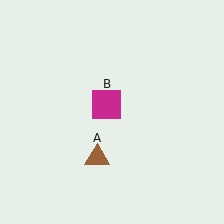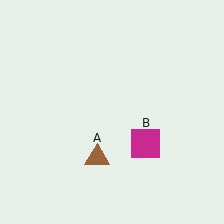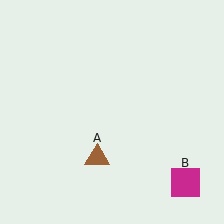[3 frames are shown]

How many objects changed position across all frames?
1 object changed position: magenta square (object B).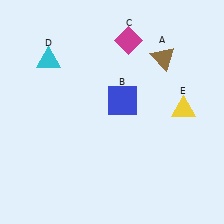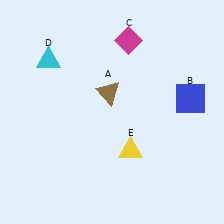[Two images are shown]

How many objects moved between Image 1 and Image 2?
3 objects moved between the two images.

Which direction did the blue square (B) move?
The blue square (B) moved right.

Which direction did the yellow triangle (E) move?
The yellow triangle (E) moved left.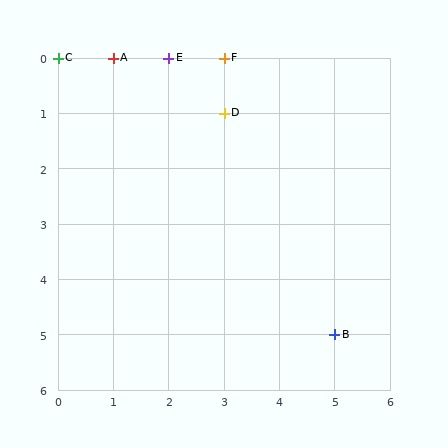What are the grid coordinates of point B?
Point B is at grid coordinates (5, 5).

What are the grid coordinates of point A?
Point A is at grid coordinates (1, 0).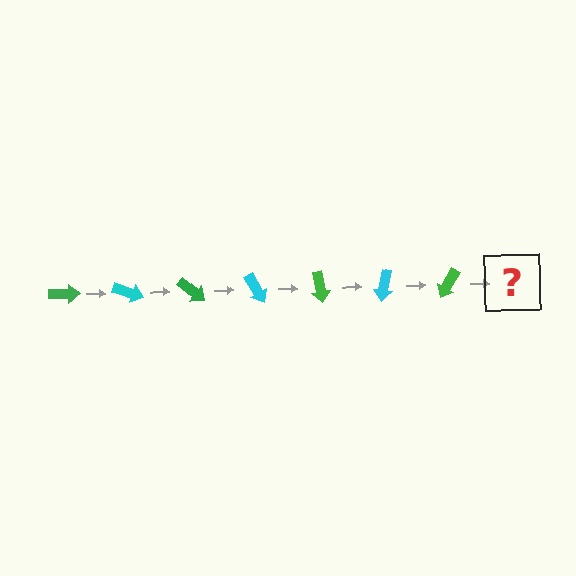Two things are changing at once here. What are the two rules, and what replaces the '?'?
The two rules are that it rotates 20 degrees each step and the color cycles through green and cyan. The '?' should be a cyan arrow, rotated 140 degrees from the start.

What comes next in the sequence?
The next element should be a cyan arrow, rotated 140 degrees from the start.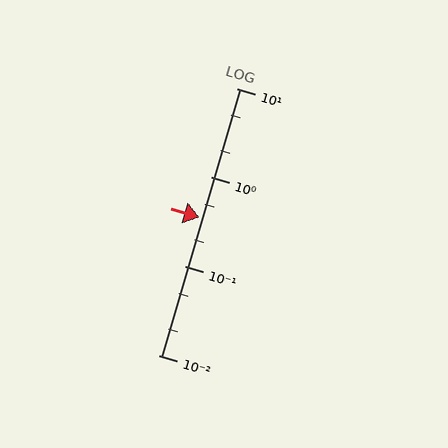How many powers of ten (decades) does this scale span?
The scale spans 3 decades, from 0.01 to 10.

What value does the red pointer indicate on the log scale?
The pointer indicates approximately 0.35.